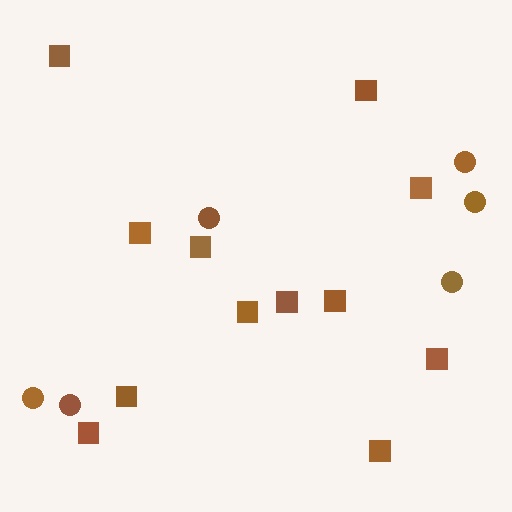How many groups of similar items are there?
There are 2 groups: one group of squares (12) and one group of circles (6).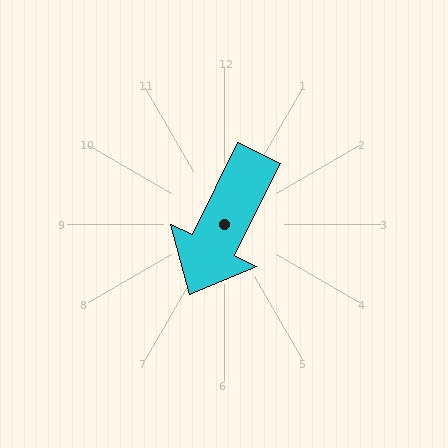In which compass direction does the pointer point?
Southwest.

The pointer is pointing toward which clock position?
Roughly 7 o'clock.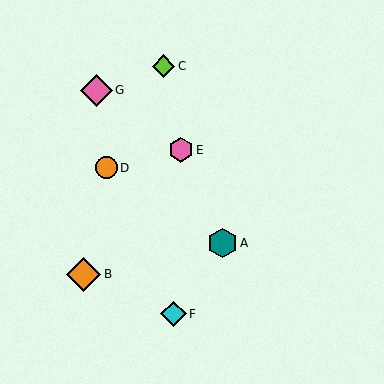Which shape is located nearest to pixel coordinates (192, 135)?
The pink hexagon (labeled E) at (181, 150) is nearest to that location.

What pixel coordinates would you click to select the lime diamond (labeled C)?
Click at (164, 66) to select the lime diamond C.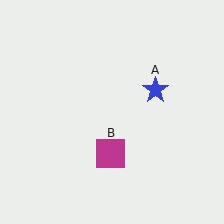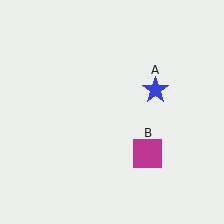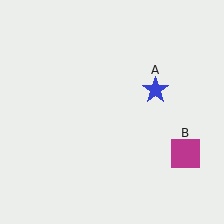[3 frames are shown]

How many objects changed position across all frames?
1 object changed position: magenta square (object B).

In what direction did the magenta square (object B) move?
The magenta square (object B) moved right.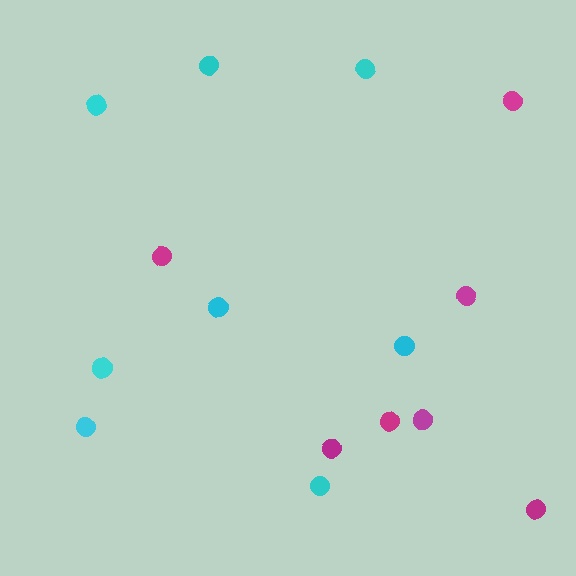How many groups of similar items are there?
There are 2 groups: one group of cyan circles (8) and one group of magenta circles (7).